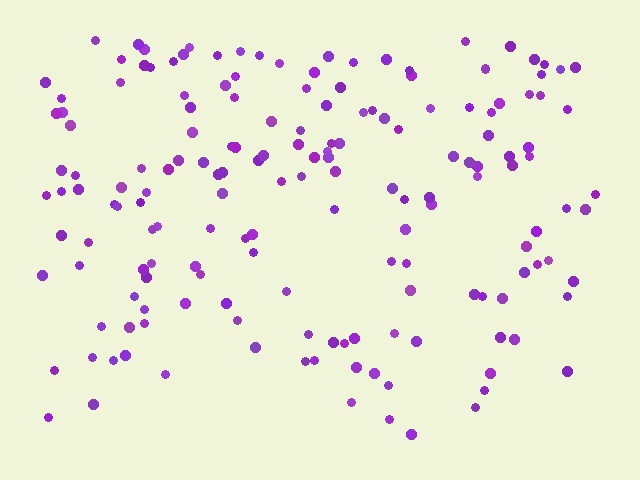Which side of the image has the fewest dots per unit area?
The bottom.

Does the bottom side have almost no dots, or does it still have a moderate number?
Still a moderate number, just noticeably fewer than the top.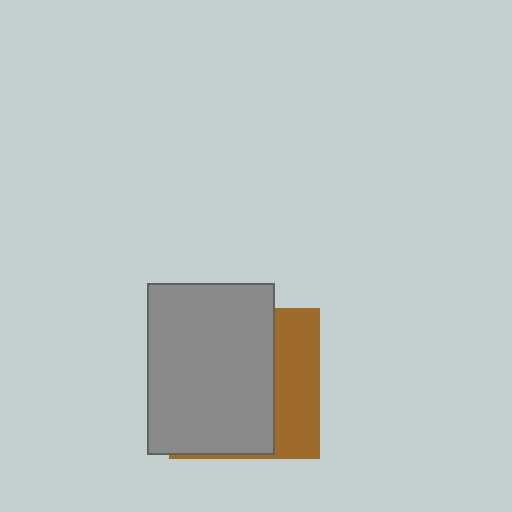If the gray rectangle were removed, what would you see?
You would see the complete brown square.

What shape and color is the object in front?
The object in front is a gray rectangle.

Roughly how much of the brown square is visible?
A small part of it is visible (roughly 31%).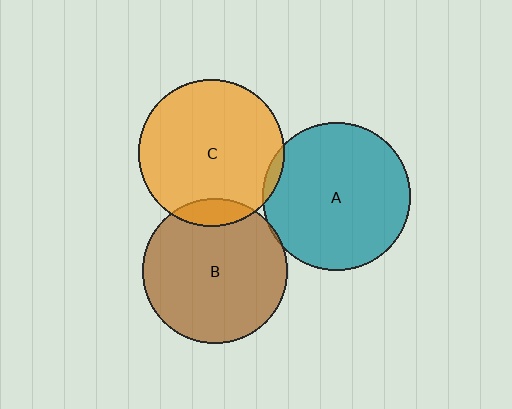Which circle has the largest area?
Circle A (teal).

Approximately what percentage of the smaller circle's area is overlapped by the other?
Approximately 5%.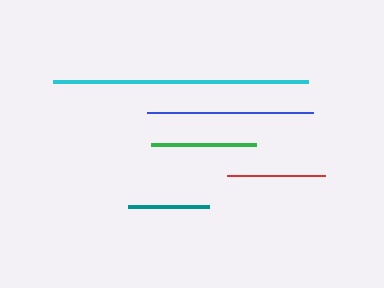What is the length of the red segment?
The red segment is approximately 98 pixels long.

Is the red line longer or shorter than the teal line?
The red line is longer than the teal line.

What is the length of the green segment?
The green segment is approximately 104 pixels long.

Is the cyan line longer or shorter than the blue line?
The cyan line is longer than the blue line.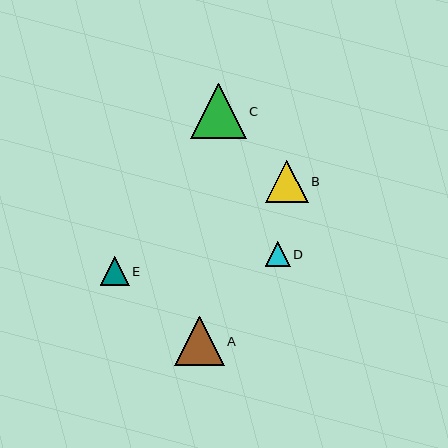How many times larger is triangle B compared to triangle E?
Triangle B is approximately 1.5 times the size of triangle E.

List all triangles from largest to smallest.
From largest to smallest: C, A, B, E, D.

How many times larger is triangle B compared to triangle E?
Triangle B is approximately 1.5 times the size of triangle E.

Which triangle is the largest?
Triangle C is the largest with a size of approximately 56 pixels.